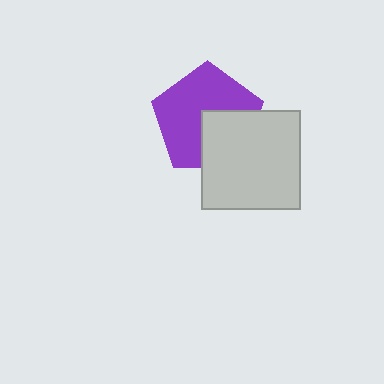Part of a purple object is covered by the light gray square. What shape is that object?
It is a pentagon.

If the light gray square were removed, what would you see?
You would see the complete purple pentagon.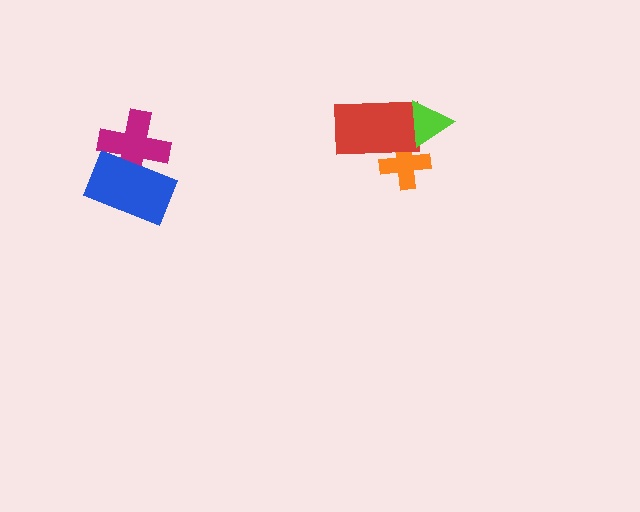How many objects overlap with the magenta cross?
1 object overlaps with the magenta cross.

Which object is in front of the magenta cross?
The blue rectangle is in front of the magenta cross.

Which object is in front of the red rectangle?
The lime triangle is in front of the red rectangle.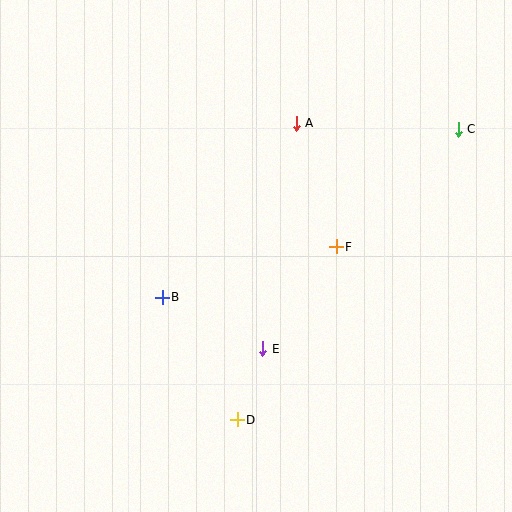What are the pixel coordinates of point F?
Point F is at (336, 247).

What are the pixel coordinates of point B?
Point B is at (162, 297).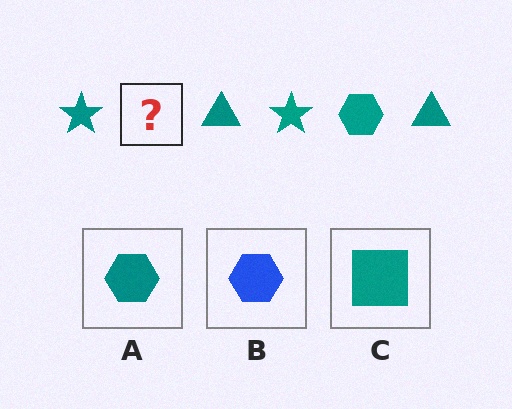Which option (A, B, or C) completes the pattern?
A.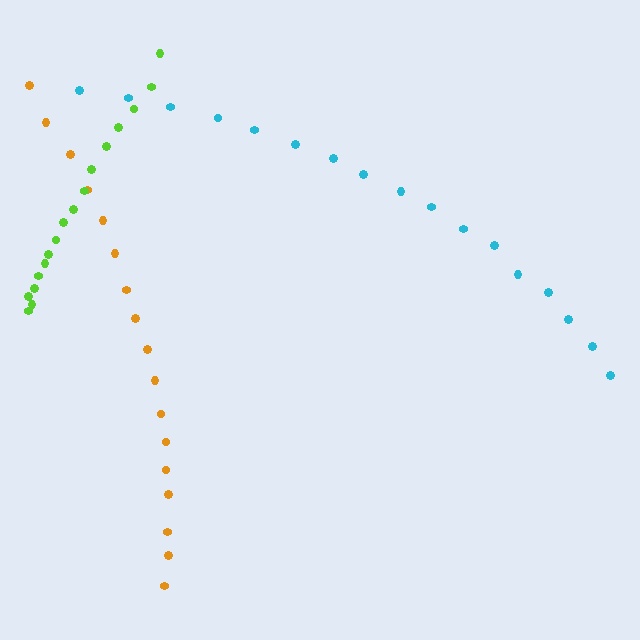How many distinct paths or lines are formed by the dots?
There are 3 distinct paths.